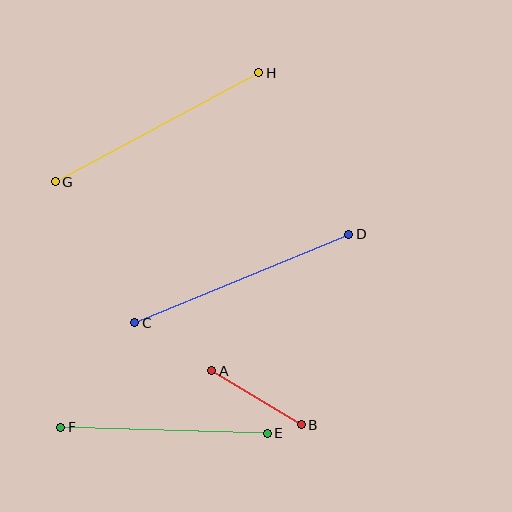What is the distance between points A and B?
The distance is approximately 105 pixels.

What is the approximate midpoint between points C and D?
The midpoint is at approximately (242, 279) pixels.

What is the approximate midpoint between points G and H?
The midpoint is at approximately (157, 127) pixels.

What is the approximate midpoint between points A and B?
The midpoint is at approximately (256, 398) pixels.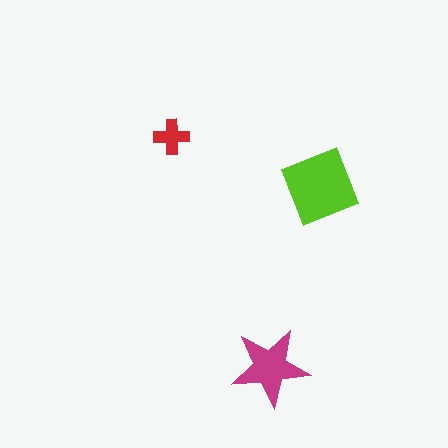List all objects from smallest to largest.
The red cross, the magenta star, the lime square.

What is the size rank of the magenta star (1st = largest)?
2nd.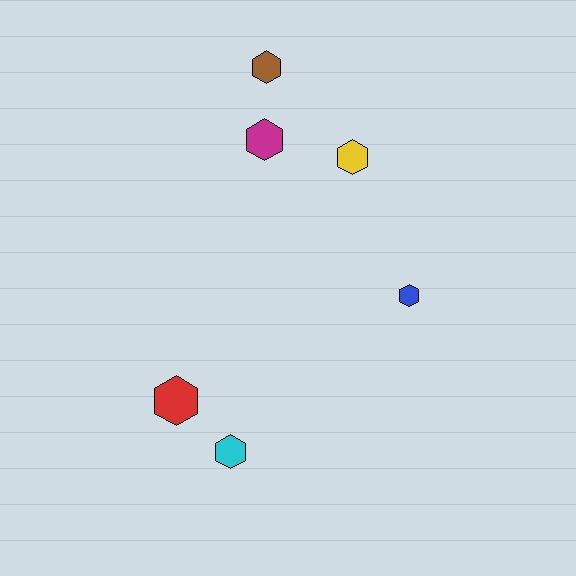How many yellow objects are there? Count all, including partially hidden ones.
There is 1 yellow object.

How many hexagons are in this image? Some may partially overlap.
There are 6 hexagons.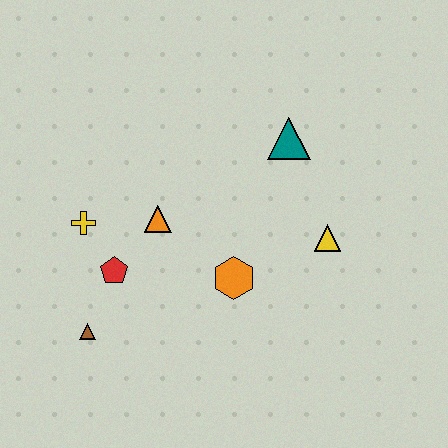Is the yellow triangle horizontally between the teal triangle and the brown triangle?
No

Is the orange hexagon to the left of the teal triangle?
Yes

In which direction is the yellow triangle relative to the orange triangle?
The yellow triangle is to the right of the orange triangle.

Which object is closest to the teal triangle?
The yellow triangle is closest to the teal triangle.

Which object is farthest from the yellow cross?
The yellow triangle is farthest from the yellow cross.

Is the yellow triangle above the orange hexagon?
Yes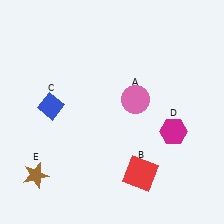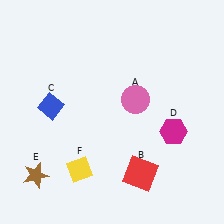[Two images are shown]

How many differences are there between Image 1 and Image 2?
There is 1 difference between the two images.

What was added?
A yellow diamond (F) was added in Image 2.